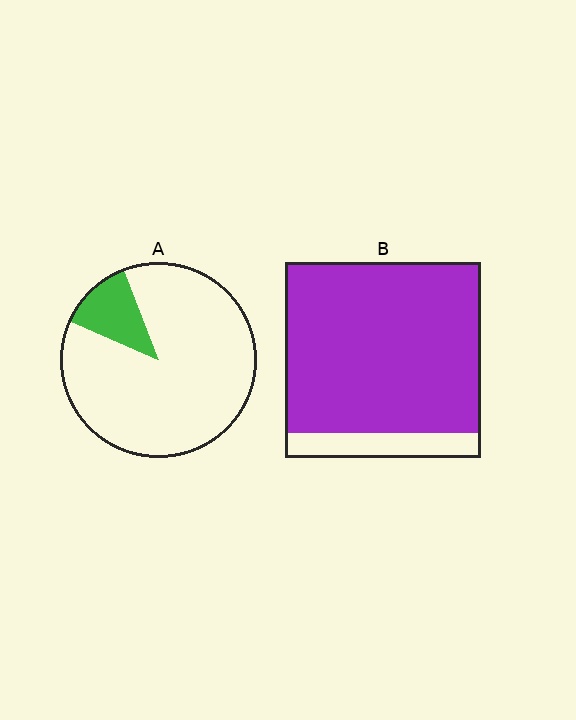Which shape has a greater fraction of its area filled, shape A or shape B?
Shape B.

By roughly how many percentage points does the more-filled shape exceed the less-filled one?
By roughly 75 percentage points (B over A).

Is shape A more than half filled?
No.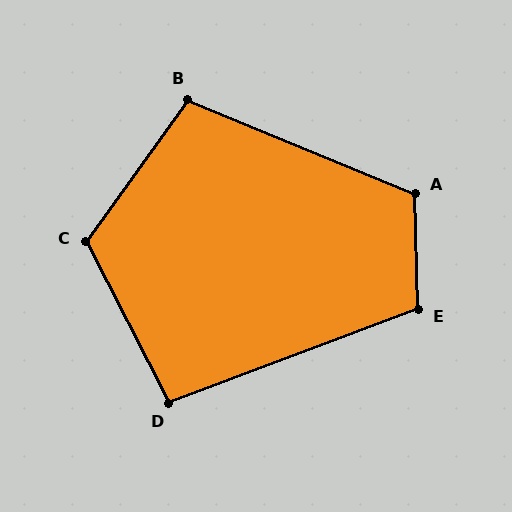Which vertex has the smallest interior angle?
D, at approximately 97 degrees.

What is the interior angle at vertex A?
Approximately 114 degrees (obtuse).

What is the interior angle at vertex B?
Approximately 103 degrees (obtuse).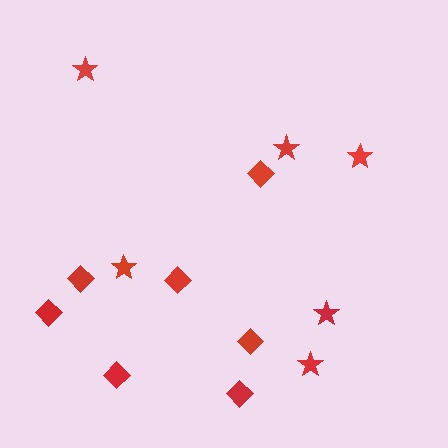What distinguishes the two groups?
There are 2 groups: one group of stars (6) and one group of diamonds (7).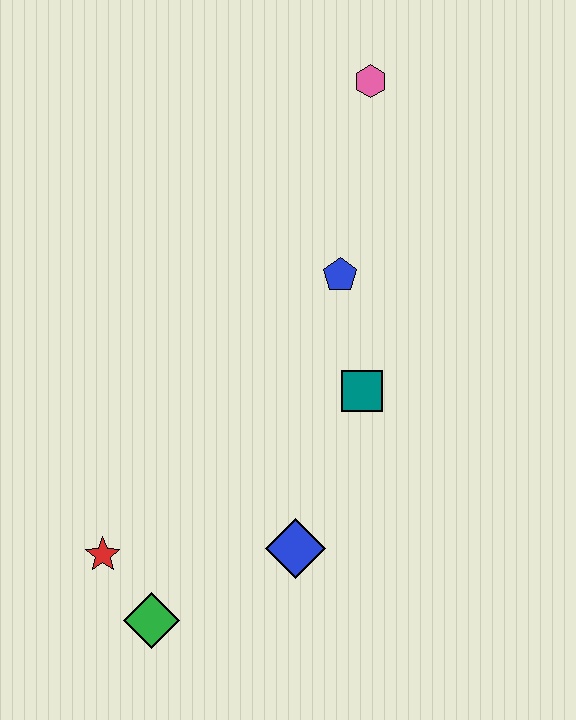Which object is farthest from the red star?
The pink hexagon is farthest from the red star.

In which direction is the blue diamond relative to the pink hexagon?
The blue diamond is below the pink hexagon.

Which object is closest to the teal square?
The blue pentagon is closest to the teal square.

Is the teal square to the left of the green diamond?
No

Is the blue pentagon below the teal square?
No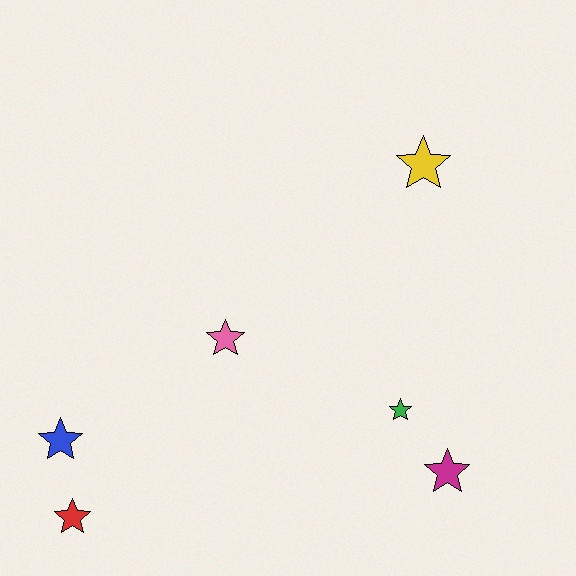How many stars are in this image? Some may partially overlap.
There are 6 stars.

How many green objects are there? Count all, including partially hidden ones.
There is 1 green object.